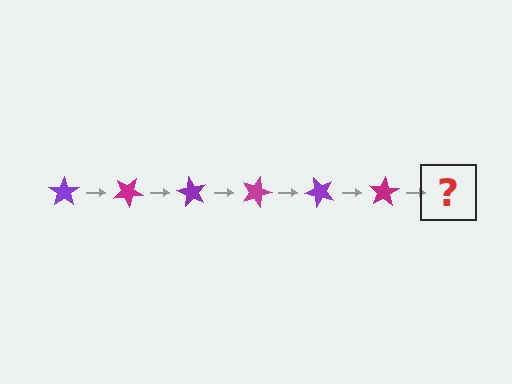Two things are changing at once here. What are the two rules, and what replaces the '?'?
The two rules are that it rotates 30 degrees each step and the color cycles through purple and magenta. The '?' should be a purple star, rotated 180 degrees from the start.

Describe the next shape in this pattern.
It should be a purple star, rotated 180 degrees from the start.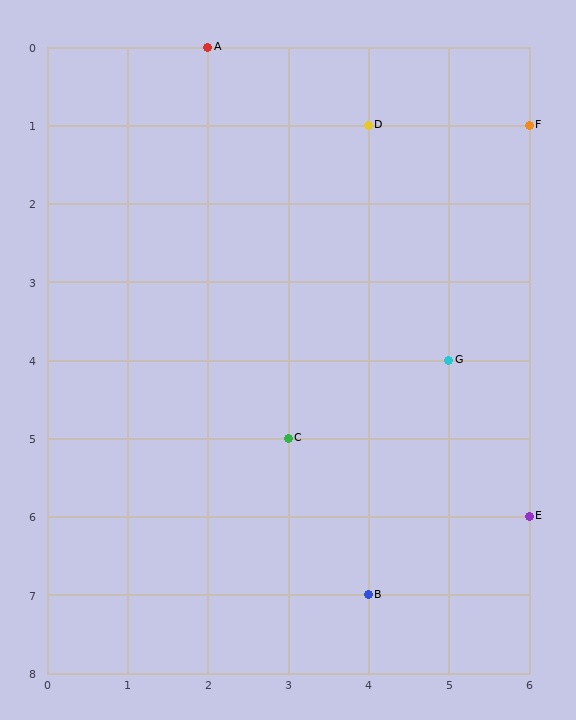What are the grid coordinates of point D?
Point D is at grid coordinates (4, 1).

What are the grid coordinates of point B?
Point B is at grid coordinates (4, 7).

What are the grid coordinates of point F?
Point F is at grid coordinates (6, 1).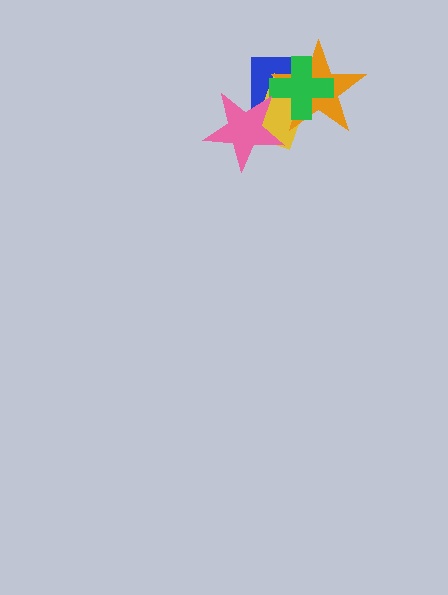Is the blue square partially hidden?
Yes, it is partially covered by another shape.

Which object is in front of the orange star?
The green cross is in front of the orange star.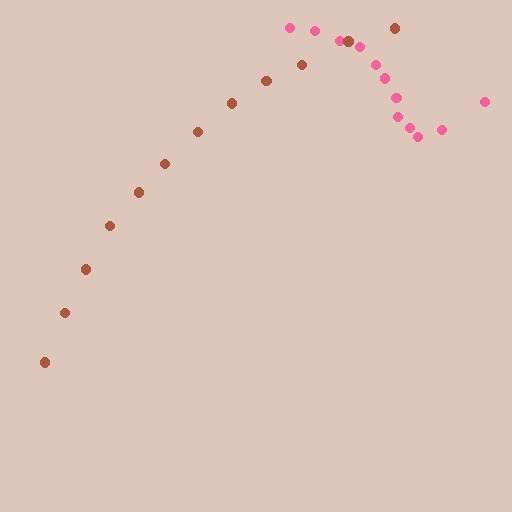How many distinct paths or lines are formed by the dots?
There are 2 distinct paths.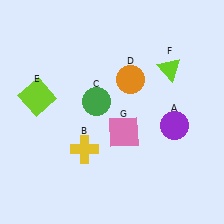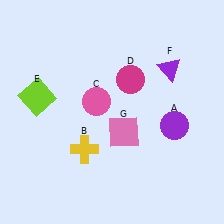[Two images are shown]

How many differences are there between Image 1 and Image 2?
There are 3 differences between the two images.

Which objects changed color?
C changed from green to pink. D changed from orange to magenta. F changed from lime to purple.